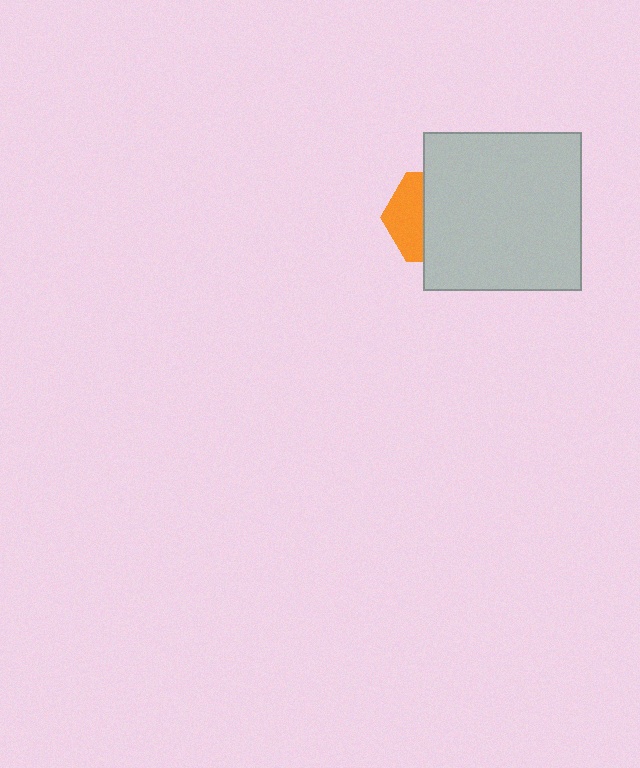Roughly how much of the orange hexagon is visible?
A small part of it is visible (roughly 39%).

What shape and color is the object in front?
The object in front is a light gray square.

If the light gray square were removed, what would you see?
You would see the complete orange hexagon.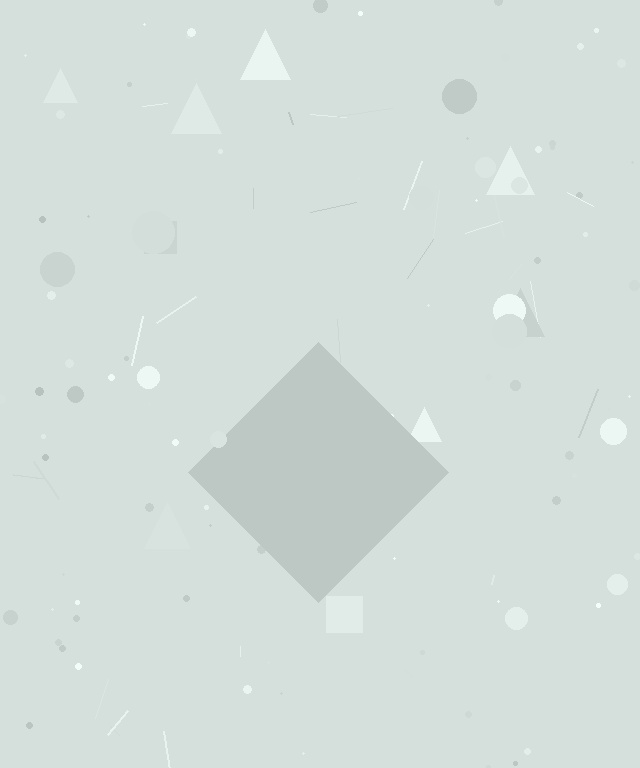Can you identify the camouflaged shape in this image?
The camouflaged shape is a diamond.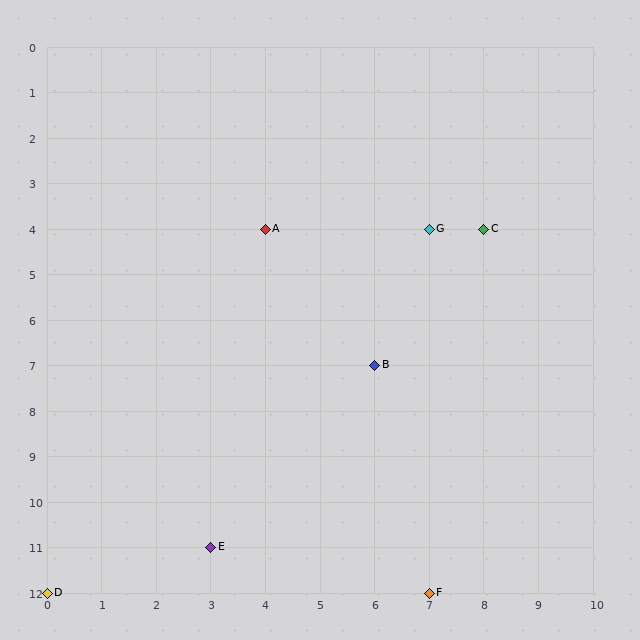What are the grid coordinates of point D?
Point D is at grid coordinates (0, 12).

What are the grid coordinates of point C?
Point C is at grid coordinates (8, 4).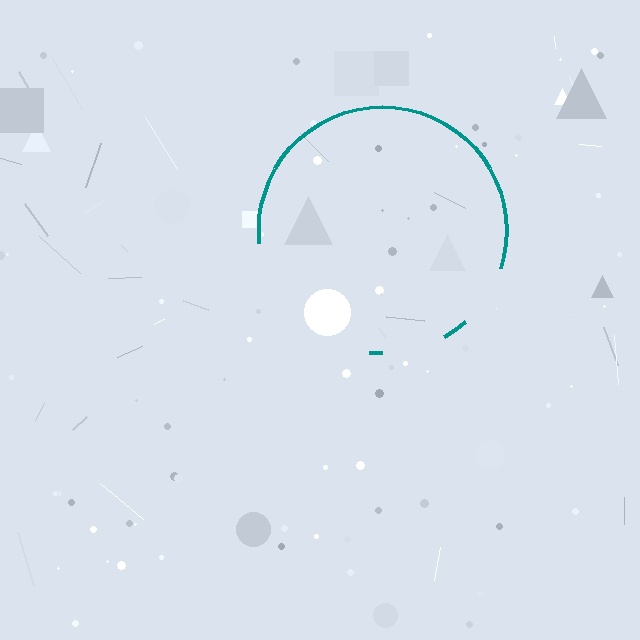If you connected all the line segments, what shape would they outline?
They would outline a circle.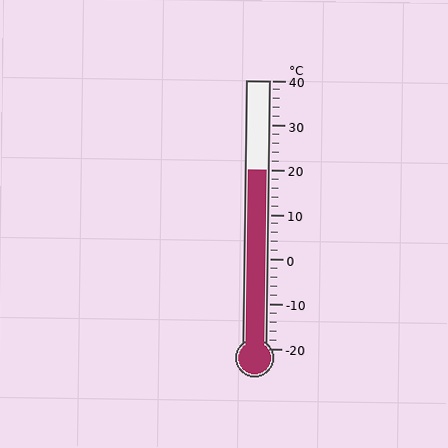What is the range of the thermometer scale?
The thermometer scale ranges from -20°C to 40°C.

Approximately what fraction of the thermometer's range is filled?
The thermometer is filled to approximately 65% of its range.